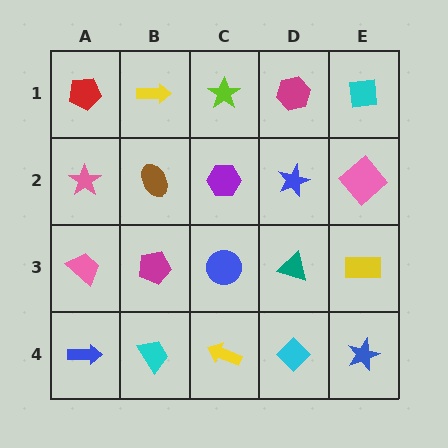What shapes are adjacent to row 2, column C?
A lime star (row 1, column C), a blue circle (row 3, column C), a brown ellipse (row 2, column B), a blue star (row 2, column D).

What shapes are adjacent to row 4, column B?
A magenta pentagon (row 3, column B), a blue arrow (row 4, column A), a yellow arrow (row 4, column C).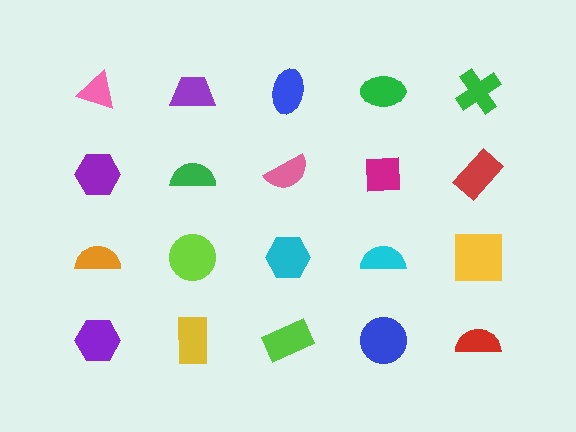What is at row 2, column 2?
A green semicircle.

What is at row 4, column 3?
A lime rectangle.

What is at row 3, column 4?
A cyan semicircle.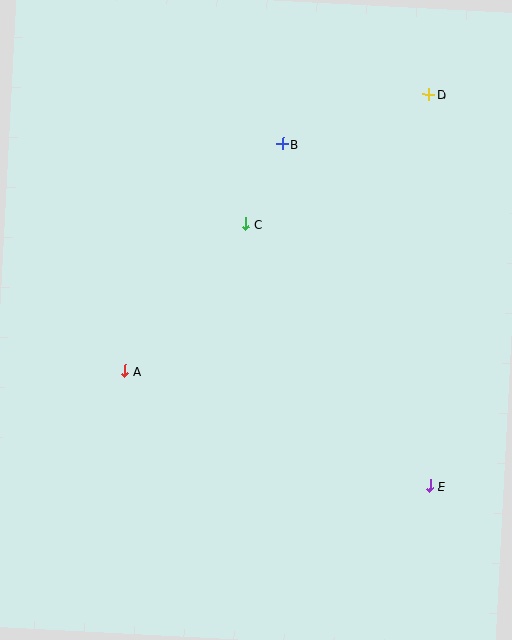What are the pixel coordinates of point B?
Point B is at (282, 144).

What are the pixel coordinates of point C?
Point C is at (246, 224).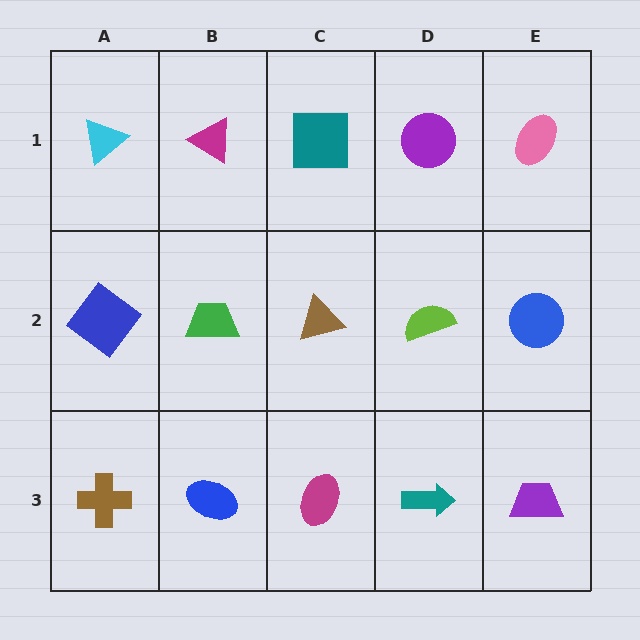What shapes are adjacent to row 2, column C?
A teal square (row 1, column C), a magenta ellipse (row 3, column C), a green trapezoid (row 2, column B), a lime semicircle (row 2, column D).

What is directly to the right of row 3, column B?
A magenta ellipse.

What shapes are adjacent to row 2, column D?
A purple circle (row 1, column D), a teal arrow (row 3, column D), a brown triangle (row 2, column C), a blue circle (row 2, column E).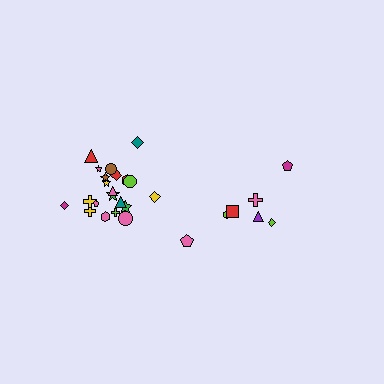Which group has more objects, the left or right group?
The left group.